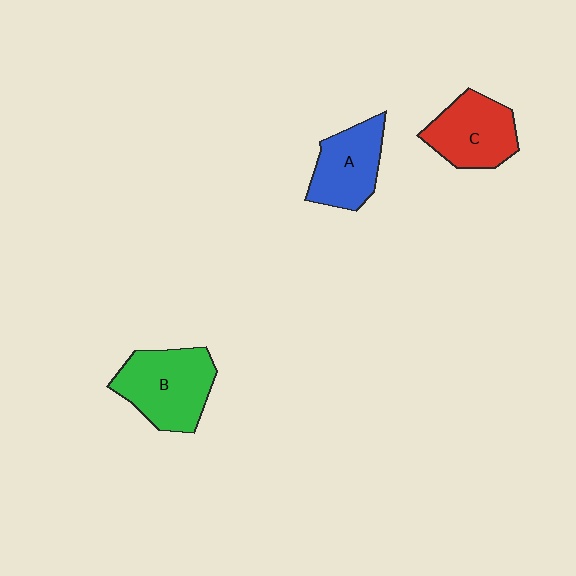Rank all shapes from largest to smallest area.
From largest to smallest: B (green), C (red), A (blue).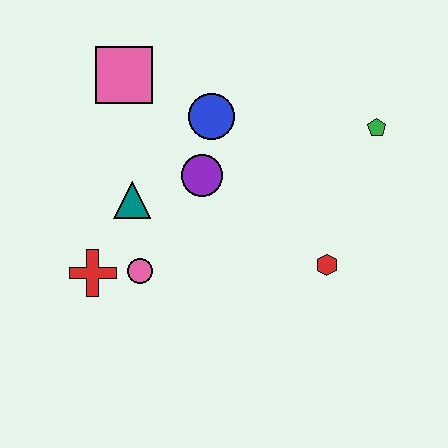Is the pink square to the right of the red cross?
Yes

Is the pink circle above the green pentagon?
No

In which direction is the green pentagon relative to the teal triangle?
The green pentagon is to the right of the teal triangle.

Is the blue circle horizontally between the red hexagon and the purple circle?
Yes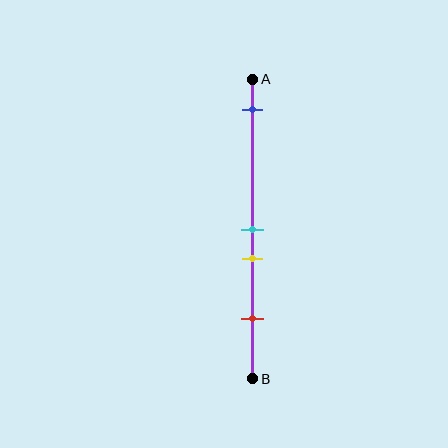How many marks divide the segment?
There are 4 marks dividing the segment.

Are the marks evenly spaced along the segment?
No, the marks are not evenly spaced.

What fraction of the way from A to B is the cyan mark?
The cyan mark is approximately 50% (0.5) of the way from A to B.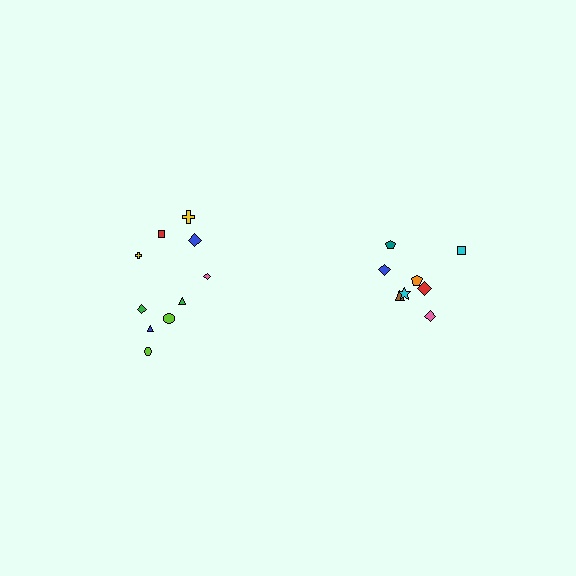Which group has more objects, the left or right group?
The left group.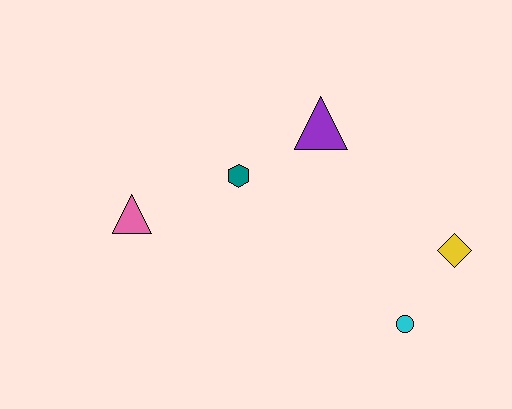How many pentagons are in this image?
There are no pentagons.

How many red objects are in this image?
There are no red objects.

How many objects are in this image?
There are 5 objects.